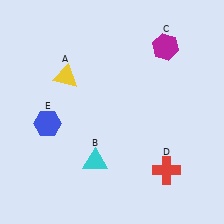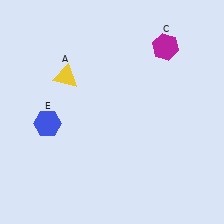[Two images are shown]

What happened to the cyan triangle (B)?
The cyan triangle (B) was removed in Image 2. It was in the bottom-left area of Image 1.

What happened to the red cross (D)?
The red cross (D) was removed in Image 2. It was in the bottom-right area of Image 1.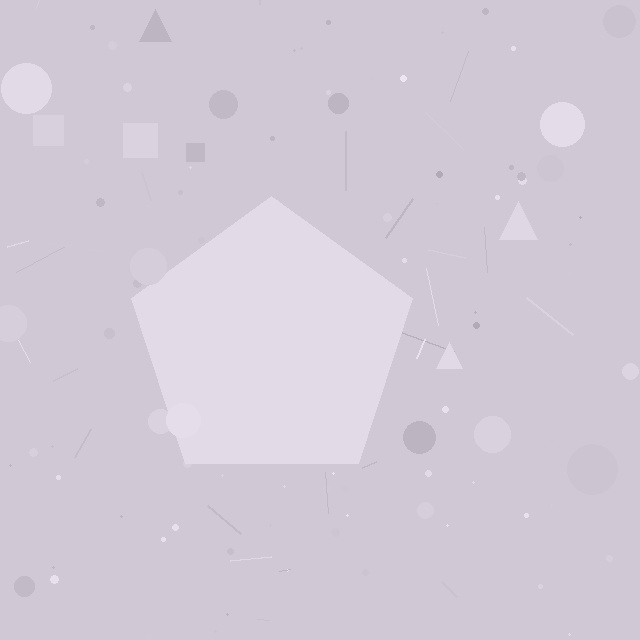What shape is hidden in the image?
A pentagon is hidden in the image.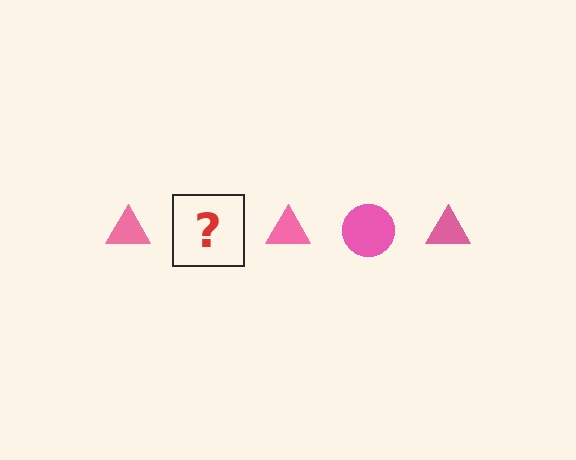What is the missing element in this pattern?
The missing element is a pink circle.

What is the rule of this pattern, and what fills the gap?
The rule is that the pattern cycles through triangle, circle shapes in pink. The gap should be filled with a pink circle.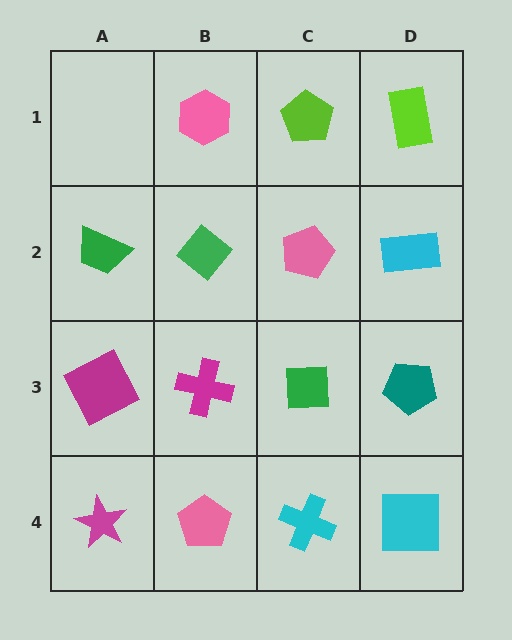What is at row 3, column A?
A magenta square.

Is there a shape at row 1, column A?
No, that cell is empty.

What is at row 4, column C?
A cyan cross.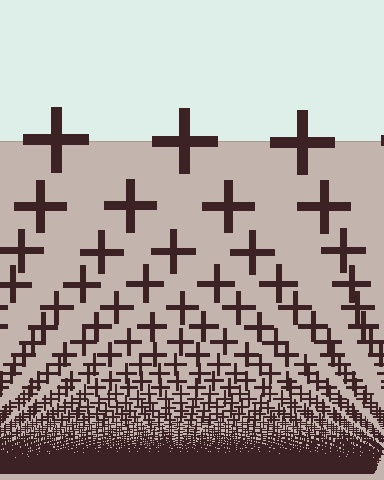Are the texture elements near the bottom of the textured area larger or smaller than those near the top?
Smaller. The gradient is inverted — elements near the bottom are smaller and denser.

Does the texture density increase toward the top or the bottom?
Density increases toward the bottom.